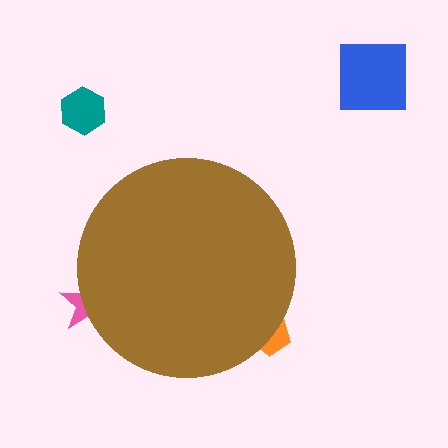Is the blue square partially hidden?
No, the blue square is fully visible.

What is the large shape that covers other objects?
A brown circle.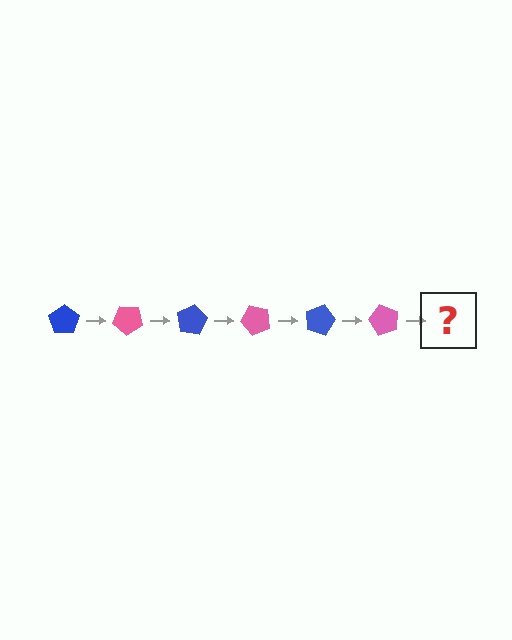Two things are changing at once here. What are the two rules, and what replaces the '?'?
The two rules are that it rotates 40 degrees each step and the color cycles through blue and pink. The '?' should be a blue pentagon, rotated 240 degrees from the start.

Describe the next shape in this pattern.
It should be a blue pentagon, rotated 240 degrees from the start.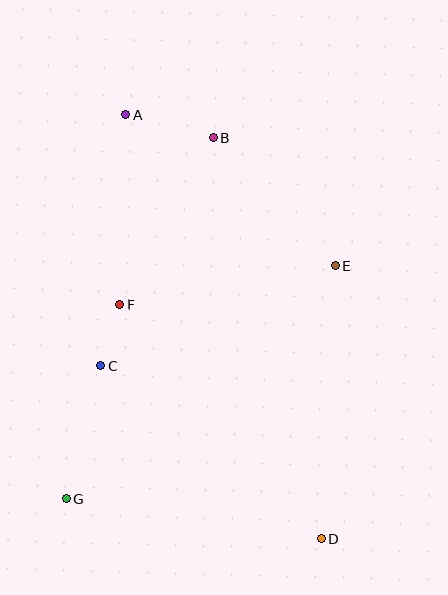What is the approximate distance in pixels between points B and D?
The distance between B and D is approximately 415 pixels.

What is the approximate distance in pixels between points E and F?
The distance between E and F is approximately 219 pixels.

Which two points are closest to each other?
Points C and F are closest to each other.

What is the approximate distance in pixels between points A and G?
The distance between A and G is approximately 389 pixels.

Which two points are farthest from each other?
Points A and D are farthest from each other.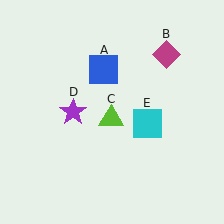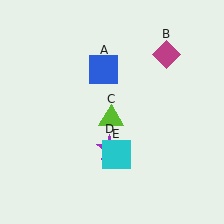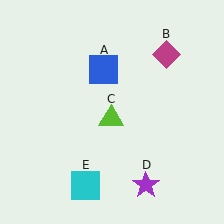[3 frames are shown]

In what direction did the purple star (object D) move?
The purple star (object D) moved down and to the right.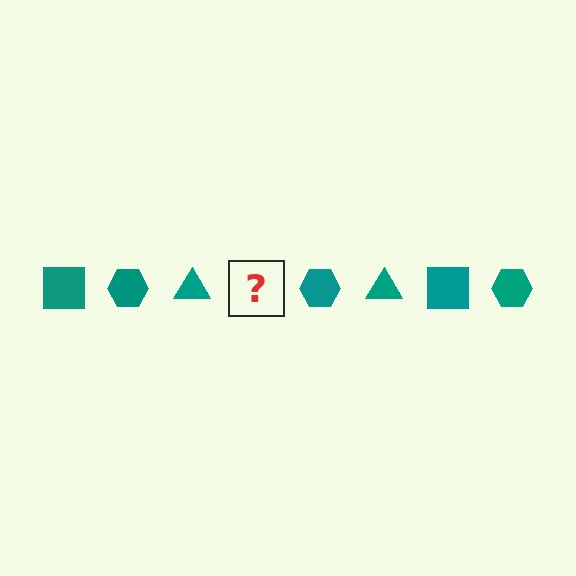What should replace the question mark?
The question mark should be replaced with a teal square.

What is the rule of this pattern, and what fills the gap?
The rule is that the pattern cycles through square, hexagon, triangle shapes in teal. The gap should be filled with a teal square.